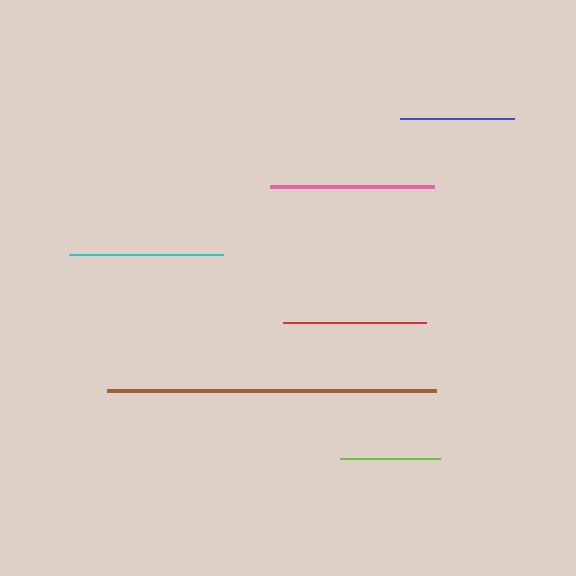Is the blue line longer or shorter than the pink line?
The pink line is longer than the blue line.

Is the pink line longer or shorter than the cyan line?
The pink line is longer than the cyan line.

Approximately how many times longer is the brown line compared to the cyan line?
The brown line is approximately 2.1 times the length of the cyan line.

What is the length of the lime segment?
The lime segment is approximately 100 pixels long.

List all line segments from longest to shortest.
From longest to shortest: brown, pink, cyan, red, blue, lime.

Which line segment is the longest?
The brown line is the longest at approximately 329 pixels.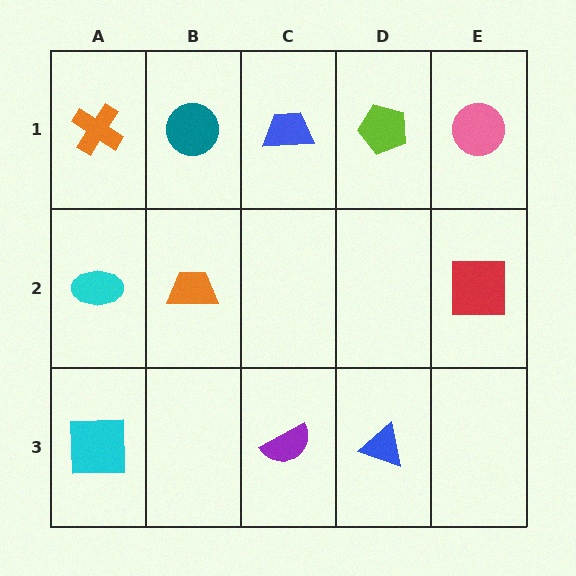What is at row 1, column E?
A pink circle.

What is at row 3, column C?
A purple semicircle.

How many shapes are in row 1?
5 shapes.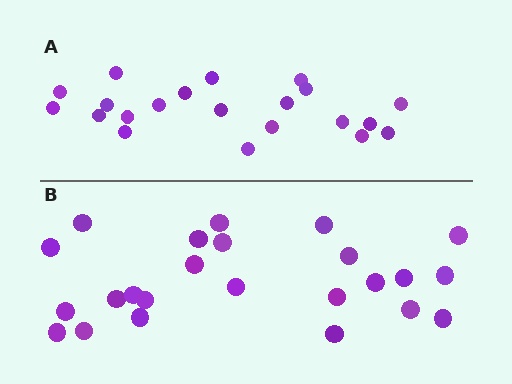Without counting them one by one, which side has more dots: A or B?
Region B (the bottom region) has more dots.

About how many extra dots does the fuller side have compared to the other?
Region B has just a few more — roughly 2 or 3 more dots than region A.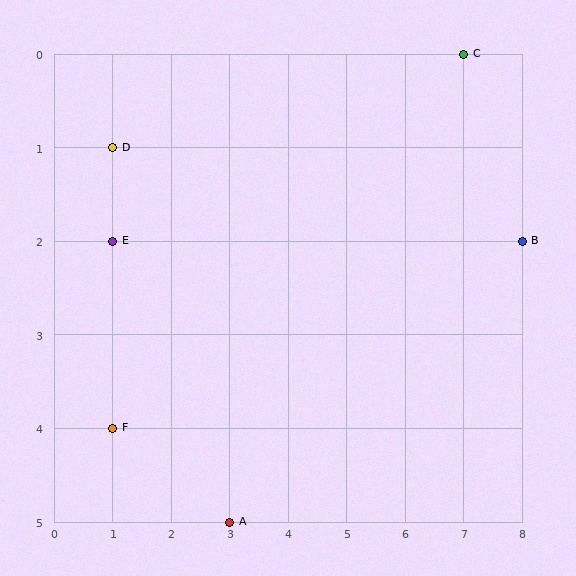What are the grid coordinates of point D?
Point D is at grid coordinates (1, 1).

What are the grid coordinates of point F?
Point F is at grid coordinates (1, 4).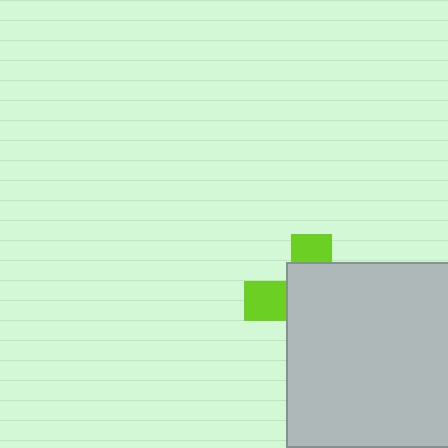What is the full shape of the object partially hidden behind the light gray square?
The partially hidden object is a lime cross.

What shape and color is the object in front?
The object in front is a light gray square.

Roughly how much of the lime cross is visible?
A small part of it is visible (roughly 31%).